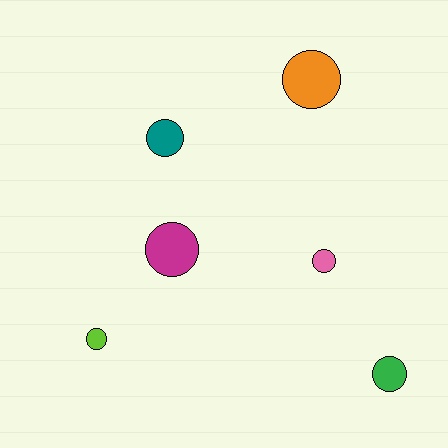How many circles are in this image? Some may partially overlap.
There are 6 circles.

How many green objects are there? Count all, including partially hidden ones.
There is 1 green object.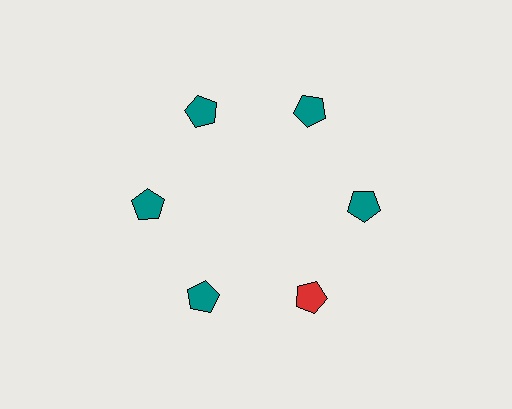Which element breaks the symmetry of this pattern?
The red pentagon at roughly the 5 o'clock position breaks the symmetry. All other shapes are teal pentagons.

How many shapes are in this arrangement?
There are 6 shapes arranged in a ring pattern.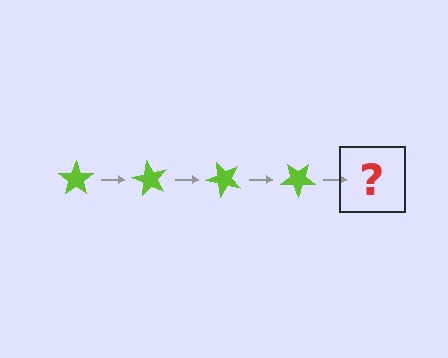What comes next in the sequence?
The next element should be a lime star rotated 240 degrees.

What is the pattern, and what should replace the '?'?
The pattern is that the star rotates 60 degrees each step. The '?' should be a lime star rotated 240 degrees.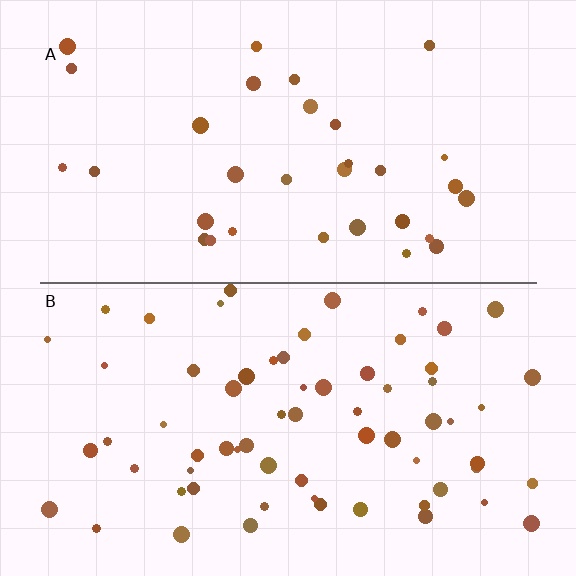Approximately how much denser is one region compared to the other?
Approximately 2.1× — region B over region A.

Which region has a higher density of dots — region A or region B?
B (the bottom).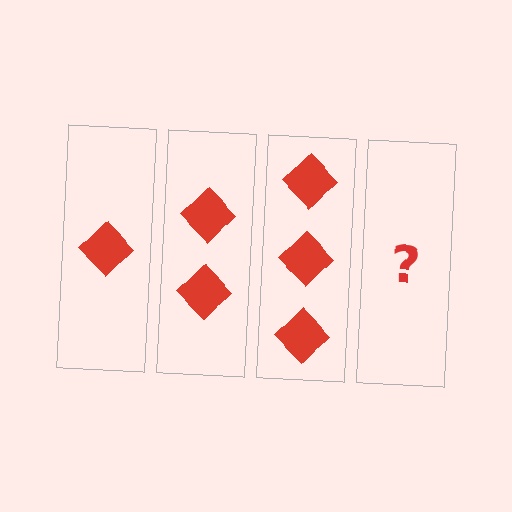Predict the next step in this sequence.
The next step is 4 diamonds.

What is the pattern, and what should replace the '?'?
The pattern is that each step adds one more diamond. The '?' should be 4 diamonds.